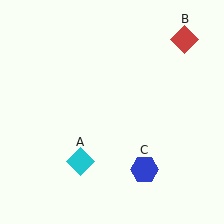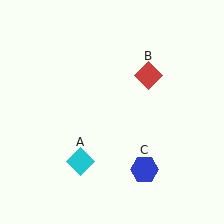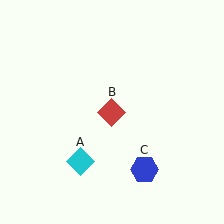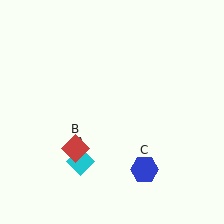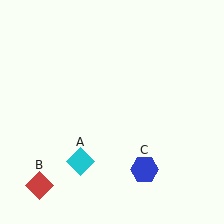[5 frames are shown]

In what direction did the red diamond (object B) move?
The red diamond (object B) moved down and to the left.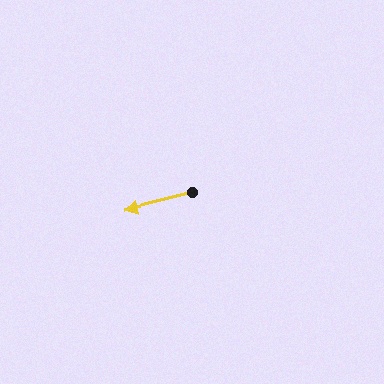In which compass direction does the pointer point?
West.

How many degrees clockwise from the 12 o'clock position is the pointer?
Approximately 255 degrees.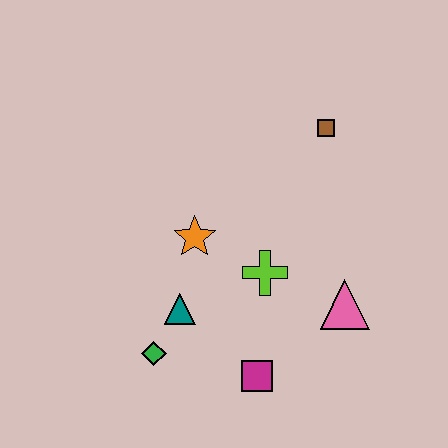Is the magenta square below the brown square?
Yes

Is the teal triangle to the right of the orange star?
No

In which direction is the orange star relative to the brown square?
The orange star is to the left of the brown square.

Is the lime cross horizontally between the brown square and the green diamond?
Yes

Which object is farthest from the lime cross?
The brown square is farthest from the lime cross.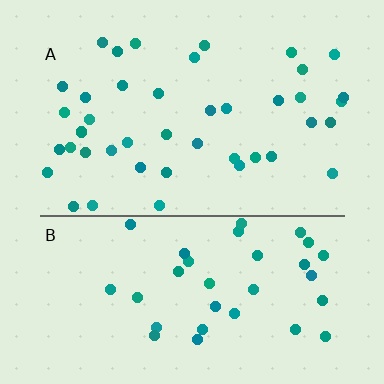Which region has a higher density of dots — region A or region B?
A (the top).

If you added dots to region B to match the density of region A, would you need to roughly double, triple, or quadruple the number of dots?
Approximately double.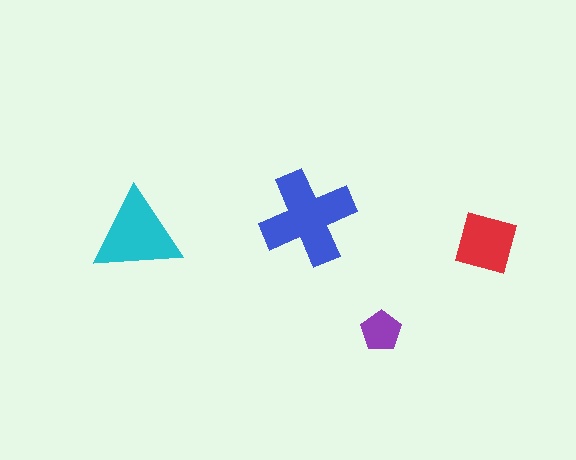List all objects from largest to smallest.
The blue cross, the cyan triangle, the red square, the purple pentagon.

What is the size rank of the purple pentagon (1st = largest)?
4th.